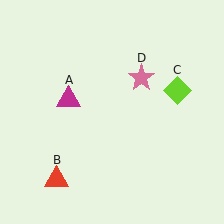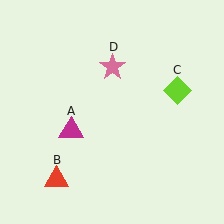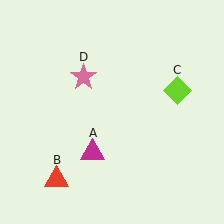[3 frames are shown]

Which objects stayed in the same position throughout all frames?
Red triangle (object B) and lime diamond (object C) remained stationary.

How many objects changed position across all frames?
2 objects changed position: magenta triangle (object A), pink star (object D).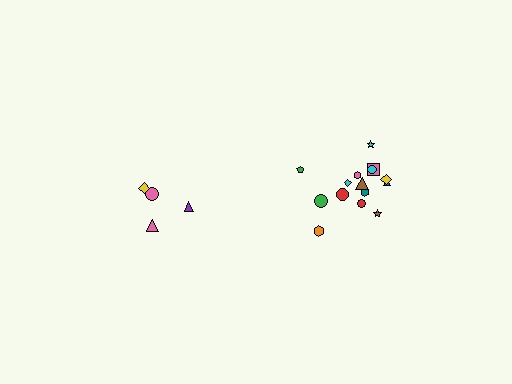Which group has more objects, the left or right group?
The right group.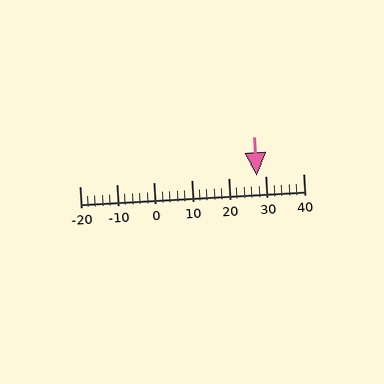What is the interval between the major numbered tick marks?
The major tick marks are spaced 10 units apart.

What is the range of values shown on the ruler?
The ruler shows values from -20 to 40.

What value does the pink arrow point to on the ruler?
The pink arrow points to approximately 28.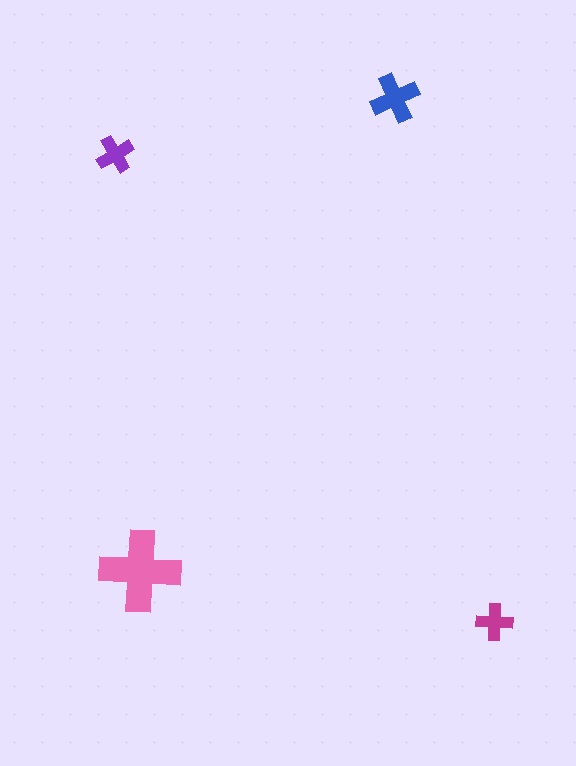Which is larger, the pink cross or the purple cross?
The pink one.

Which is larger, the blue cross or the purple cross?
The blue one.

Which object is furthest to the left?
The purple cross is leftmost.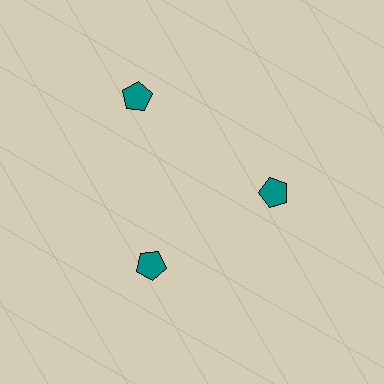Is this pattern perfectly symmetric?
No. The 3 teal pentagons are arranged in a ring, but one element near the 11 o'clock position is pushed outward from the center, breaking the 3-fold rotational symmetry.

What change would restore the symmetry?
The symmetry would be restored by moving it inward, back onto the ring so that all 3 pentagons sit at equal angles and equal distance from the center.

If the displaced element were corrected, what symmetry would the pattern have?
It would have 3-fold rotational symmetry — the pattern would map onto itself every 120 degrees.